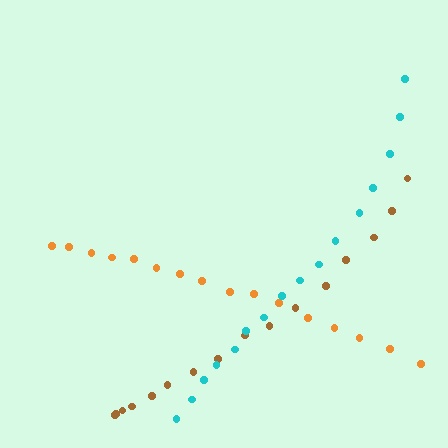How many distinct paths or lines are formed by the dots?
There are 3 distinct paths.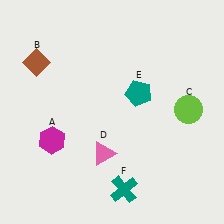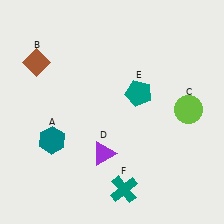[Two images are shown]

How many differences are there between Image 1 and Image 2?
There are 2 differences between the two images.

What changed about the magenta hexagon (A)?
In Image 1, A is magenta. In Image 2, it changed to teal.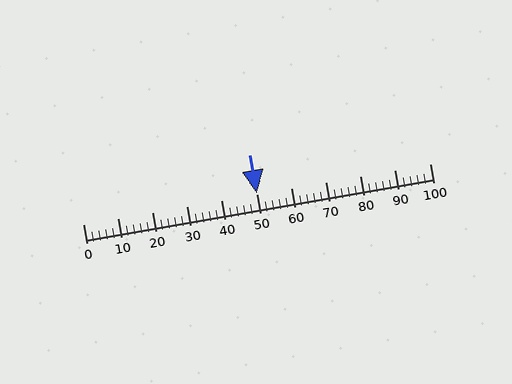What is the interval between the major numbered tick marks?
The major tick marks are spaced 10 units apart.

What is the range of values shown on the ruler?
The ruler shows values from 0 to 100.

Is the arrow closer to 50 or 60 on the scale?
The arrow is closer to 50.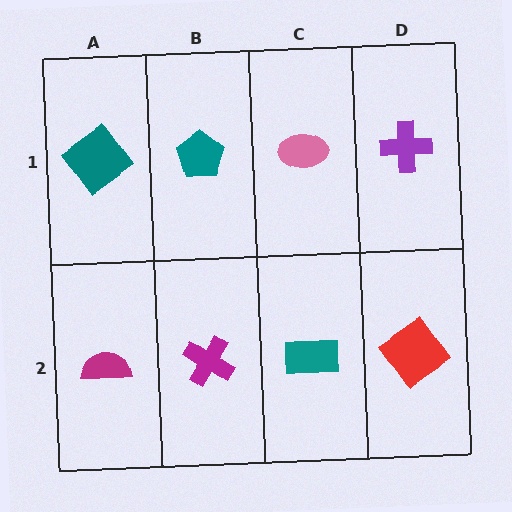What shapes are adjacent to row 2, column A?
A teal diamond (row 1, column A), a magenta cross (row 2, column B).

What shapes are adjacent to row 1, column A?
A magenta semicircle (row 2, column A), a teal pentagon (row 1, column B).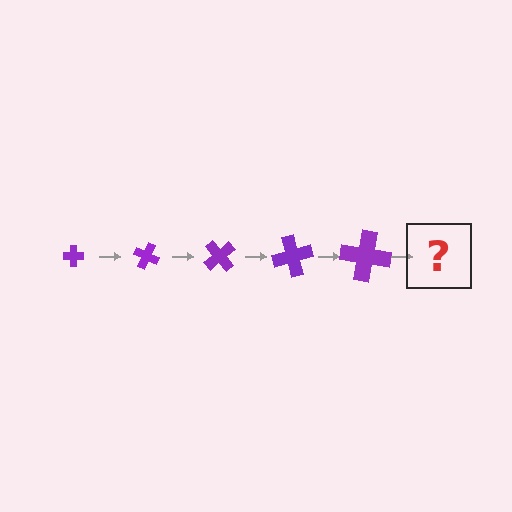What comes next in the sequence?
The next element should be a cross, larger than the previous one and rotated 125 degrees from the start.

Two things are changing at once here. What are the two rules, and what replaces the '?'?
The two rules are that the cross grows larger each step and it rotates 25 degrees each step. The '?' should be a cross, larger than the previous one and rotated 125 degrees from the start.